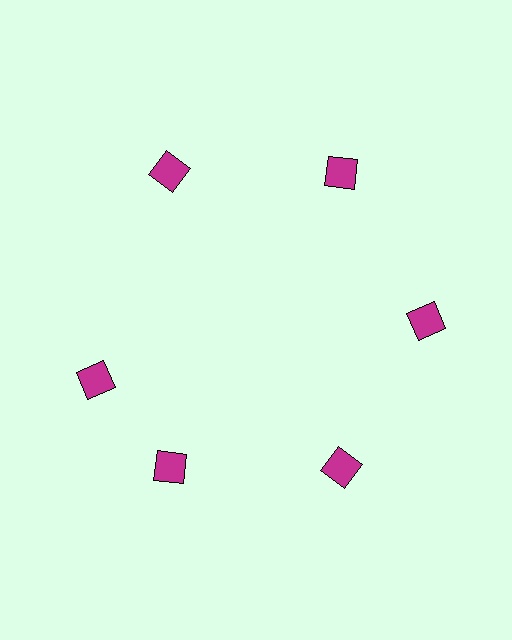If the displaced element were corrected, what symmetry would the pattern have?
It would have 6-fold rotational symmetry — the pattern would map onto itself every 60 degrees.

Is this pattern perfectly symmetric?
No. The 6 magenta squares are arranged in a ring, but one element near the 9 o'clock position is rotated out of alignment along the ring, breaking the 6-fold rotational symmetry.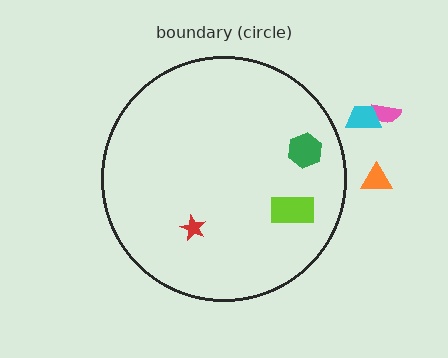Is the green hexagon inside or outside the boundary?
Inside.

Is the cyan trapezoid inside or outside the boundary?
Outside.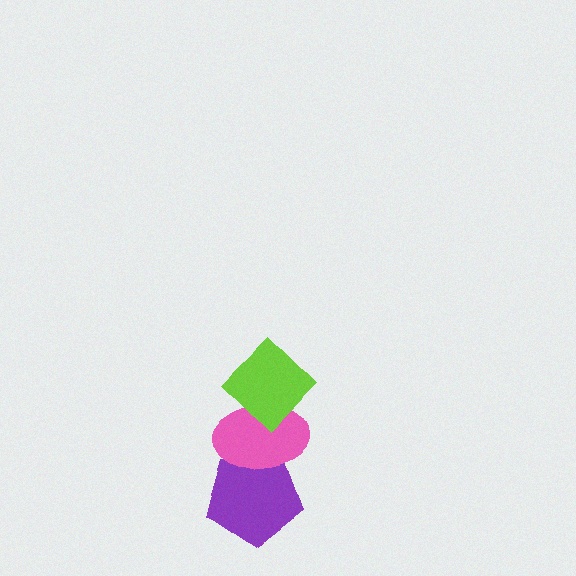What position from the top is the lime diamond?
The lime diamond is 1st from the top.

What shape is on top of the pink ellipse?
The lime diamond is on top of the pink ellipse.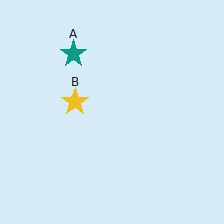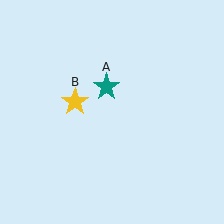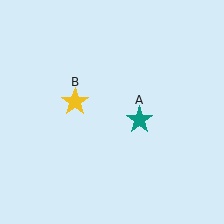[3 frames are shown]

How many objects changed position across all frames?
1 object changed position: teal star (object A).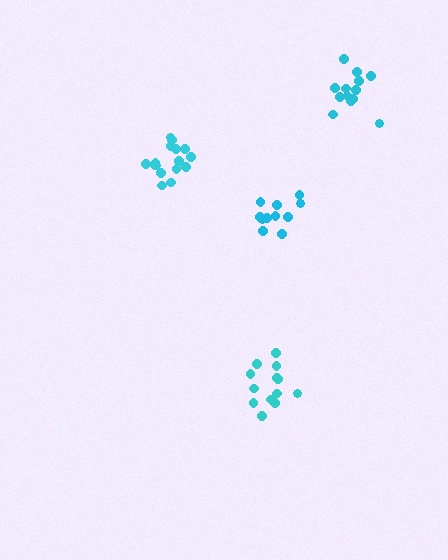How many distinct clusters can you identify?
There are 4 distinct clusters.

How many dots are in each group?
Group 1: 13 dots, Group 2: 13 dots, Group 3: 11 dots, Group 4: 16 dots (53 total).